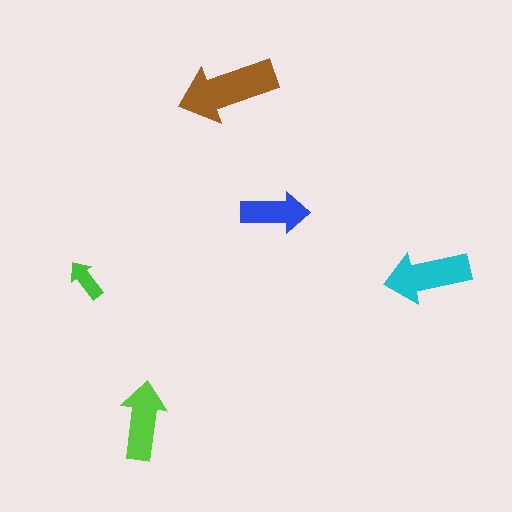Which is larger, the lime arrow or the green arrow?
The lime one.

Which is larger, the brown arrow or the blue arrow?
The brown one.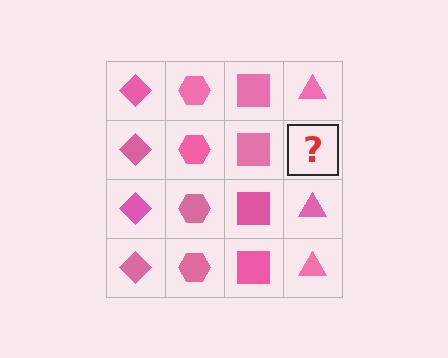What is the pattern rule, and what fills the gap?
The rule is that each column has a consistent shape. The gap should be filled with a pink triangle.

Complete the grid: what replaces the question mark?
The question mark should be replaced with a pink triangle.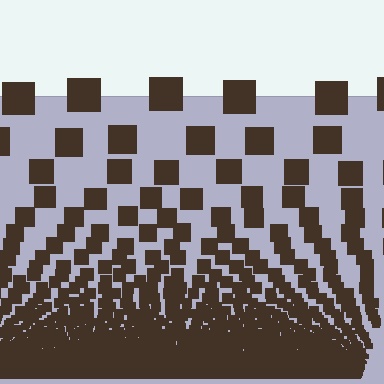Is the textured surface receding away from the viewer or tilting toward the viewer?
The surface appears to tilt toward the viewer. Texture elements get larger and sparser toward the top.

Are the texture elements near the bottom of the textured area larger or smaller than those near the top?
Smaller. The gradient is inverted — elements near the bottom are smaller and denser.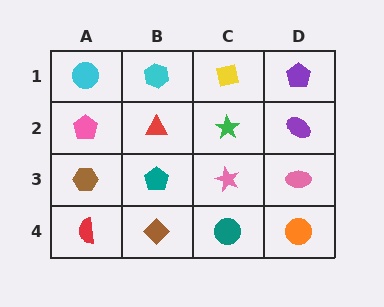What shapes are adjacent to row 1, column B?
A red triangle (row 2, column B), a cyan circle (row 1, column A), a yellow square (row 1, column C).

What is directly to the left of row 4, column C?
A brown diamond.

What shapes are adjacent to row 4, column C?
A pink star (row 3, column C), a brown diamond (row 4, column B), an orange circle (row 4, column D).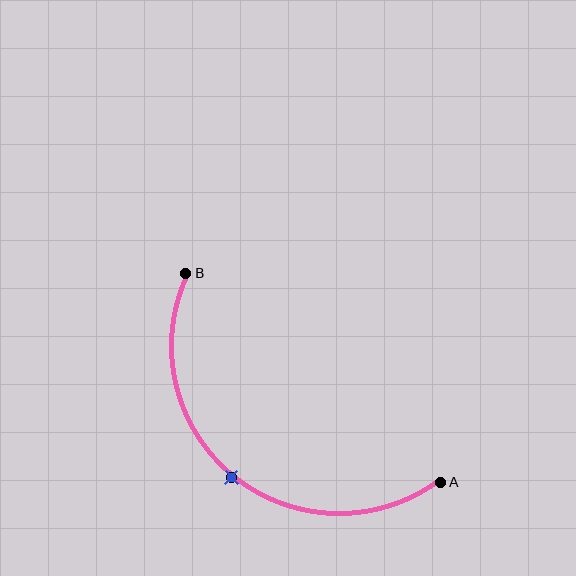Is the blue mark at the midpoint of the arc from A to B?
Yes. The blue mark lies on the arc at equal arc-length from both A and B — it is the arc midpoint.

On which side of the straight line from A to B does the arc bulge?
The arc bulges below and to the left of the straight line connecting A and B.